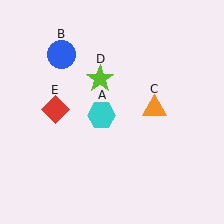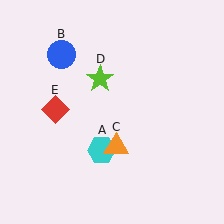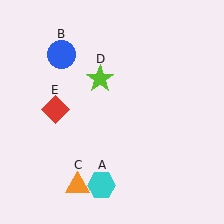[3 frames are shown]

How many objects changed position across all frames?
2 objects changed position: cyan hexagon (object A), orange triangle (object C).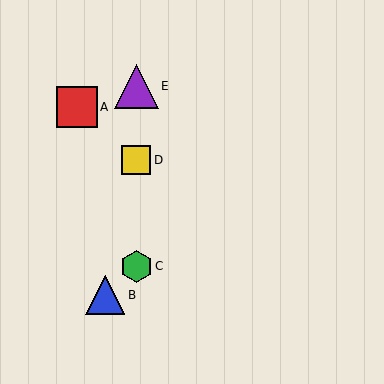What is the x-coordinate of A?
Object A is at x≈77.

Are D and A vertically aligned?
No, D is at x≈136 and A is at x≈77.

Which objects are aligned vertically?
Objects C, D, E are aligned vertically.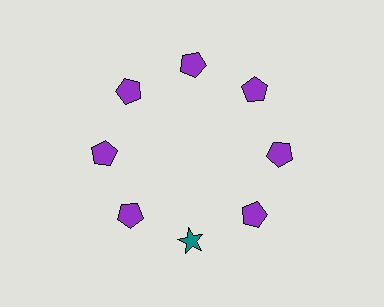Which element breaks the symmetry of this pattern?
The teal star at roughly the 6 o'clock position breaks the symmetry. All other shapes are purple pentagons.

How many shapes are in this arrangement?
There are 8 shapes arranged in a ring pattern.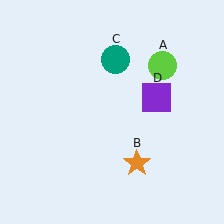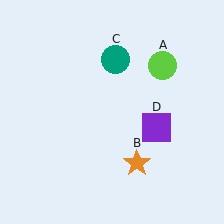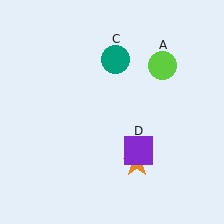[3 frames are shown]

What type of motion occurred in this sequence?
The purple square (object D) rotated clockwise around the center of the scene.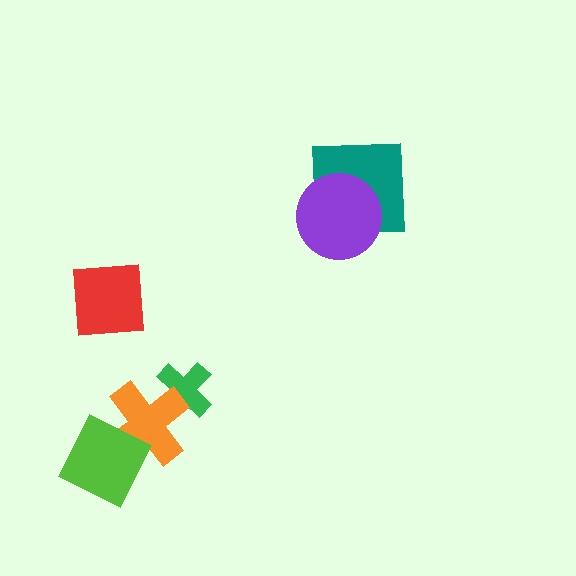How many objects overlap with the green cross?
1 object overlaps with the green cross.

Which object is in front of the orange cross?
The lime diamond is in front of the orange cross.